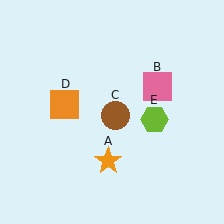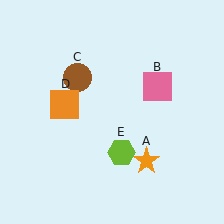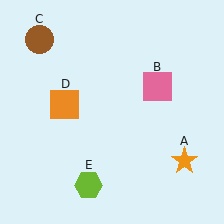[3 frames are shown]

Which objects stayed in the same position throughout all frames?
Pink square (object B) and orange square (object D) remained stationary.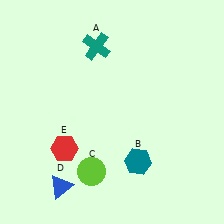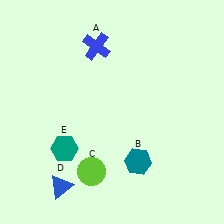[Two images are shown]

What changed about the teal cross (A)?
In Image 1, A is teal. In Image 2, it changed to blue.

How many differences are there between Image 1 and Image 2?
There are 2 differences between the two images.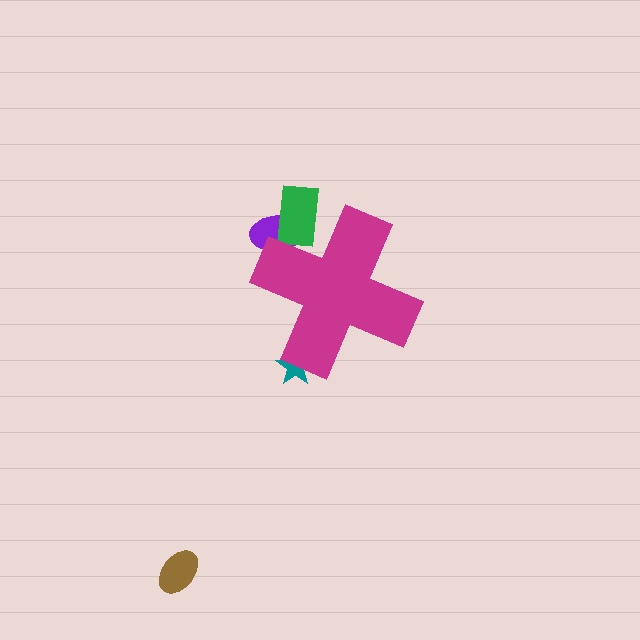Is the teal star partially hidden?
Yes, the teal star is partially hidden behind the magenta cross.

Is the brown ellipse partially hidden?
No, the brown ellipse is fully visible.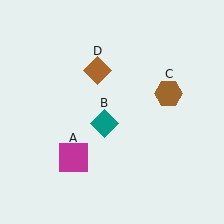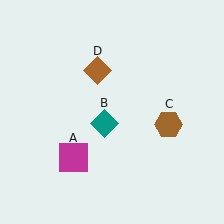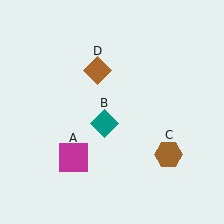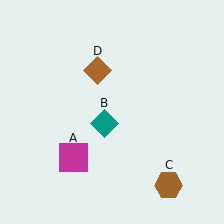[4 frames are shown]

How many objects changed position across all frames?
1 object changed position: brown hexagon (object C).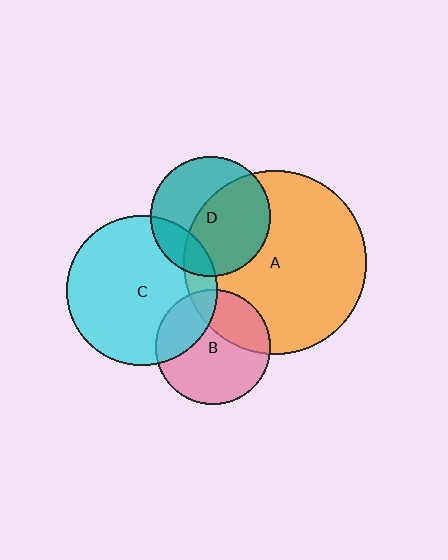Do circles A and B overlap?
Yes.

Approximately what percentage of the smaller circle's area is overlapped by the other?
Approximately 30%.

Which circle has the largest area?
Circle A (orange).